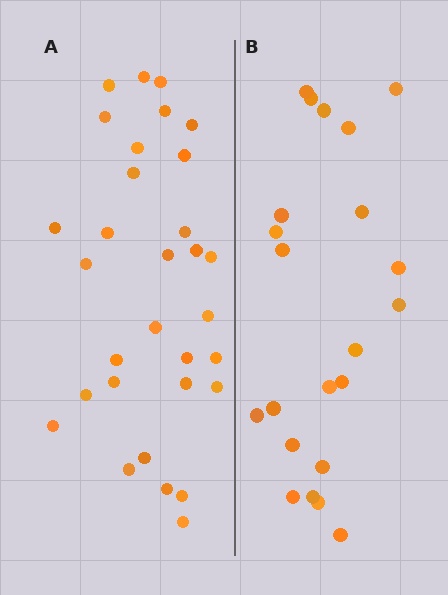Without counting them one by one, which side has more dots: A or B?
Region A (the left region) has more dots.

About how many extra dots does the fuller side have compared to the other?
Region A has roughly 8 or so more dots than region B.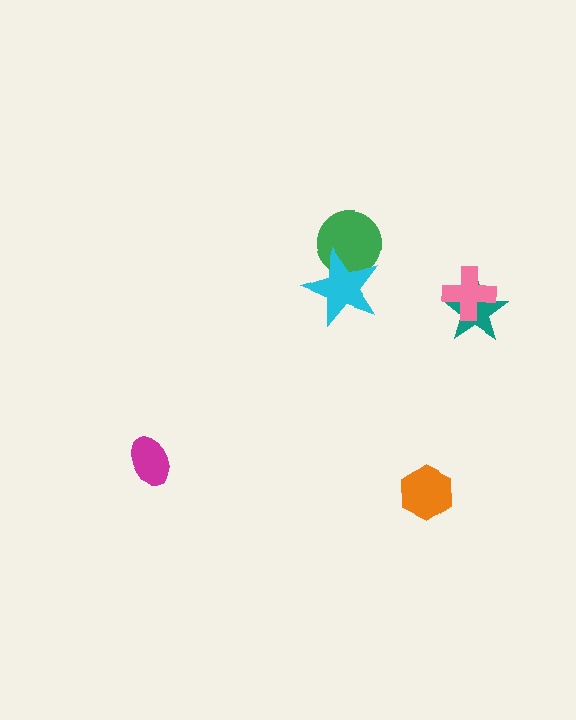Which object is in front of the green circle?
The cyan star is in front of the green circle.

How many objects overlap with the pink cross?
1 object overlaps with the pink cross.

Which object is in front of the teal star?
The pink cross is in front of the teal star.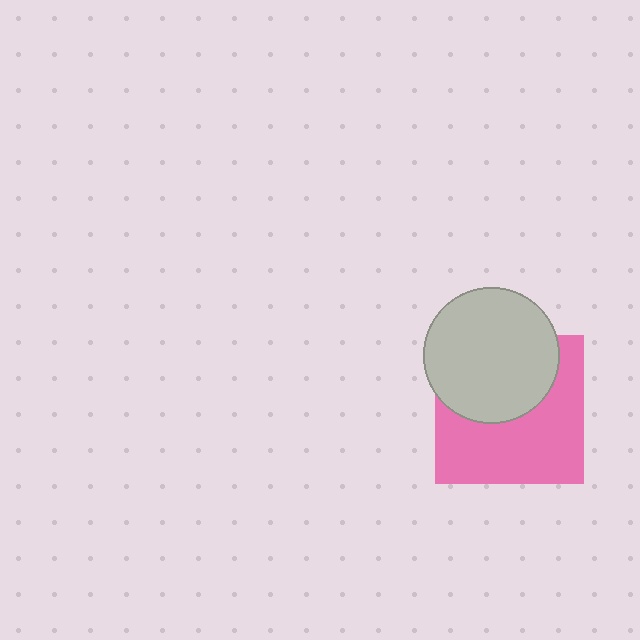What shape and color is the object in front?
The object in front is a light gray circle.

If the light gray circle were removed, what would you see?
You would see the complete pink square.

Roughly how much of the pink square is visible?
About half of it is visible (roughly 57%).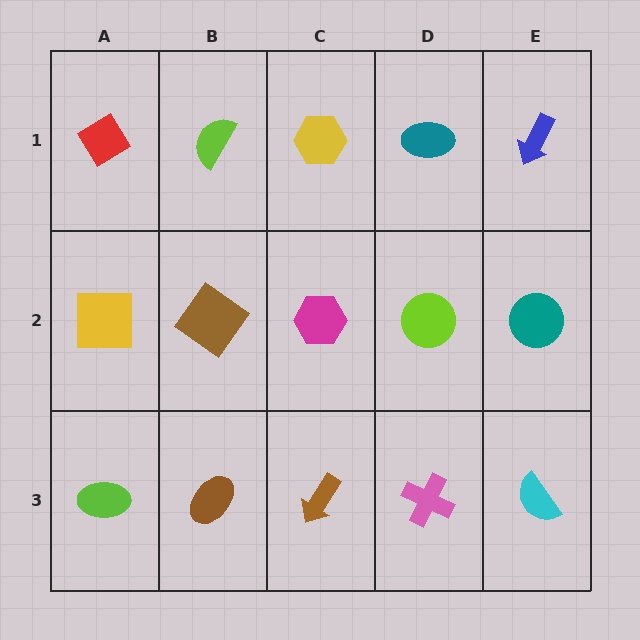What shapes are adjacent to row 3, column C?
A magenta hexagon (row 2, column C), a brown ellipse (row 3, column B), a pink cross (row 3, column D).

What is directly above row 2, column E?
A blue arrow.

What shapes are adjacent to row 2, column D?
A teal ellipse (row 1, column D), a pink cross (row 3, column D), a magenta hexagon (row 2, column C), a teal circle (row 2, column E).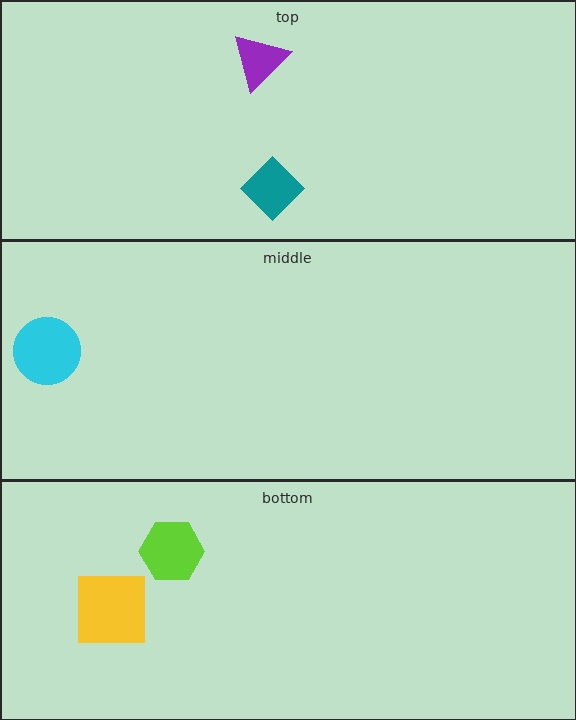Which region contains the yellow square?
The bottom region.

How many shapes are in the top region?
2.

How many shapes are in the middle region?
1.